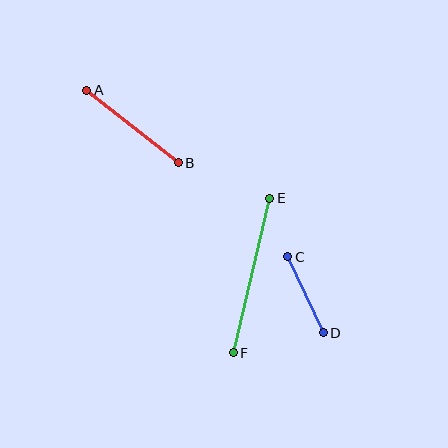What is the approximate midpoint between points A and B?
The midpoint is at approximately (133, 126) pixels.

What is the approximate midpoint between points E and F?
The midpoint is at approximately (252, 275) pixels.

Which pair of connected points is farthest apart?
Points E and F are farthest apart.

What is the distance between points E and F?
The distance is approximately 159 pixels.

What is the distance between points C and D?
The distance is approximately 84 pixels.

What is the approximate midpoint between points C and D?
The midpoint is at approximately (306, 295) pixels.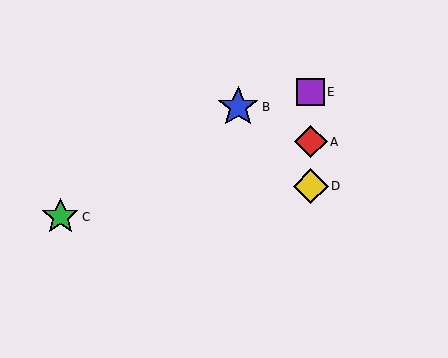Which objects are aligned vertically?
Objects A, D, E are aligned vertically.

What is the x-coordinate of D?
Object D is at x≈311.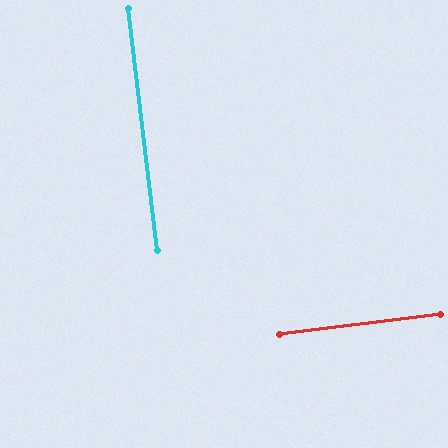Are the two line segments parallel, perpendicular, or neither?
Perpendicular — they meet at approximately 90°.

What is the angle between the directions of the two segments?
Approximately 90 degrees.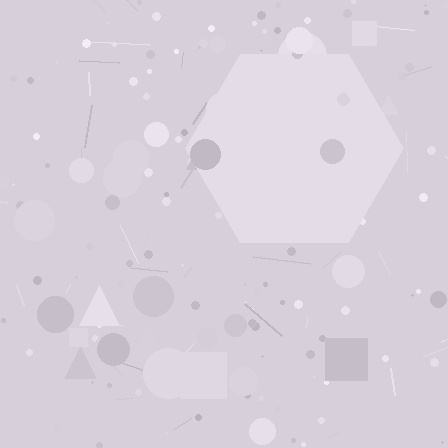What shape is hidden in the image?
A hexagon is hidden in the image.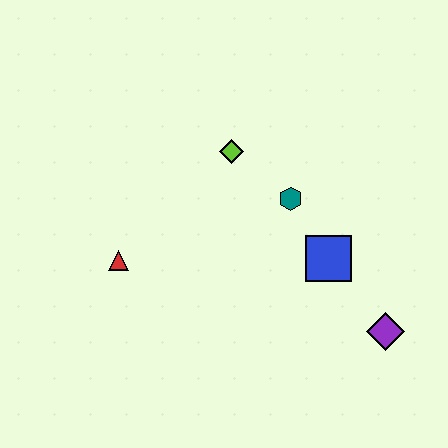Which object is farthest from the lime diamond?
The purple diamond is farthest from the lime diamond.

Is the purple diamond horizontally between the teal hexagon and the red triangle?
No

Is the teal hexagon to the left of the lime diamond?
No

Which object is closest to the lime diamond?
The teal hexagon is closest to the lime diamond.